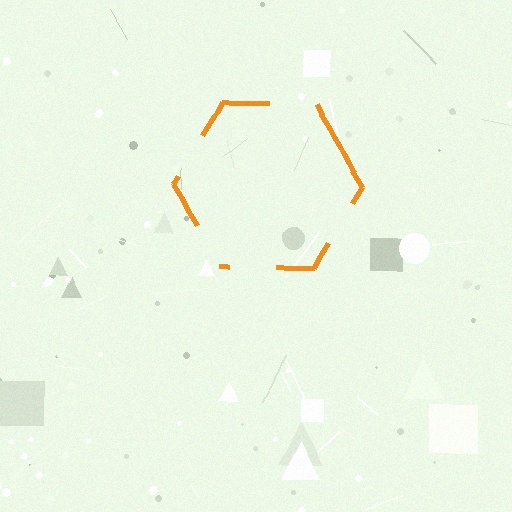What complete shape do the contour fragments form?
The contour fragments form a hexagon.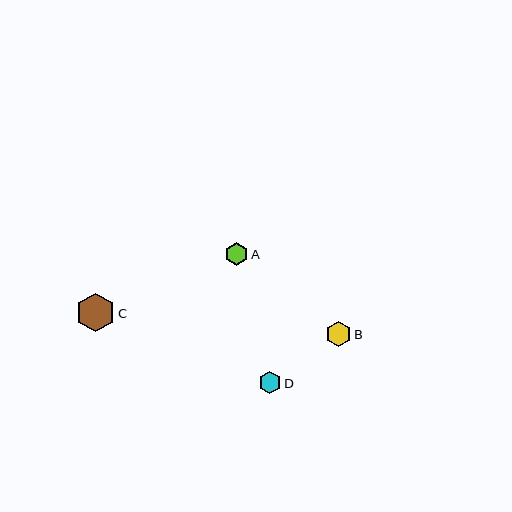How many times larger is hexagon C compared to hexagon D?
Hexagon C is approximately 1.7 times the size of hexagon D.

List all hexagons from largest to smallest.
From largest to smallest: C, B, A, D.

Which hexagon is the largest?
Hexagon C is the largest with a size of approximately 39 pixels.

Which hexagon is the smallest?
Hexagon D is the smallest with a size of approximately 22 pixels.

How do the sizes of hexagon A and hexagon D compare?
Hexagon A and hexagon D are approximately the same size.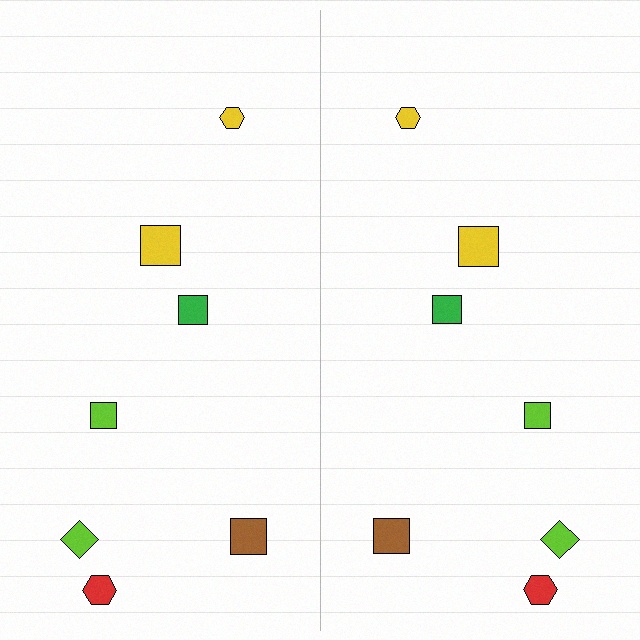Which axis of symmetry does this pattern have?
The pattern has a vertical axis of symmetry running through the center of the image.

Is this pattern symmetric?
Yes, this pattern has bilateral (reflection) symmetry.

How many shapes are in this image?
There are 14 shapes in this image.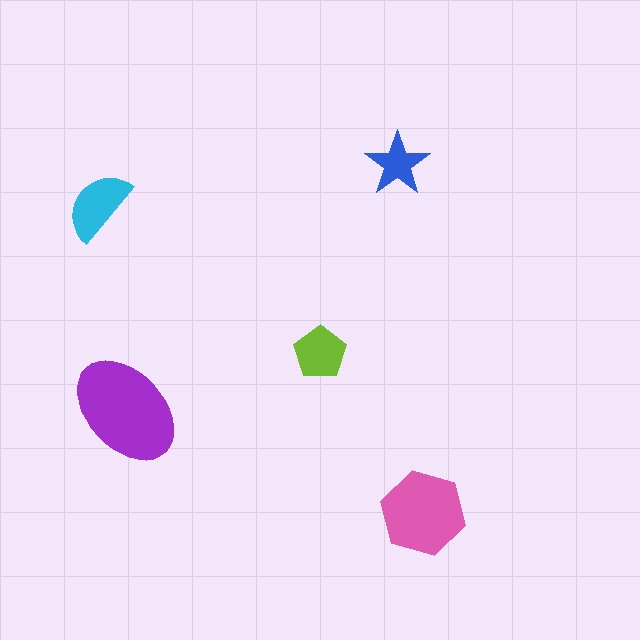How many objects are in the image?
There are 5 objects in the image.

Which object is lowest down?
The pink hexagon is bottommost.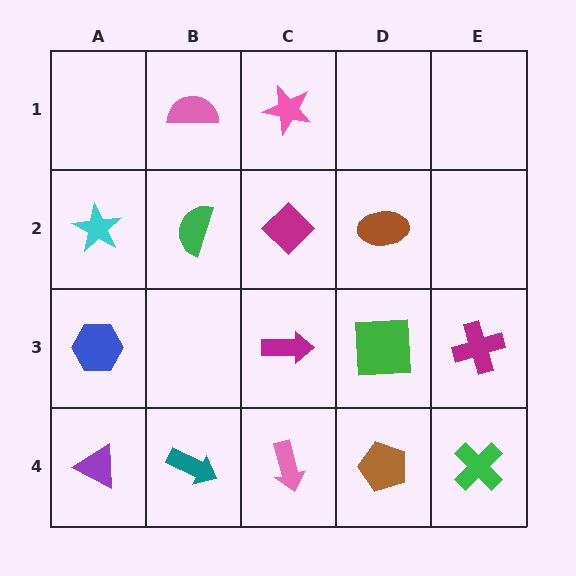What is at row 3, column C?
A magenta arrow.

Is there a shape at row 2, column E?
No, that cell is empty.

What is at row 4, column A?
A purple triangle.